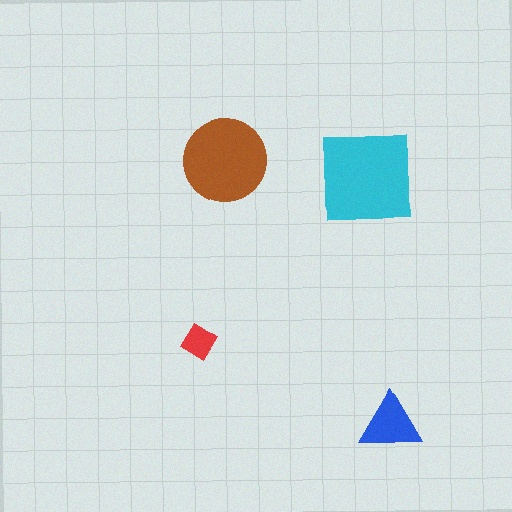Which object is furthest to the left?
The red diamond is leftmost.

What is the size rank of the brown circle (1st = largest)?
2nd.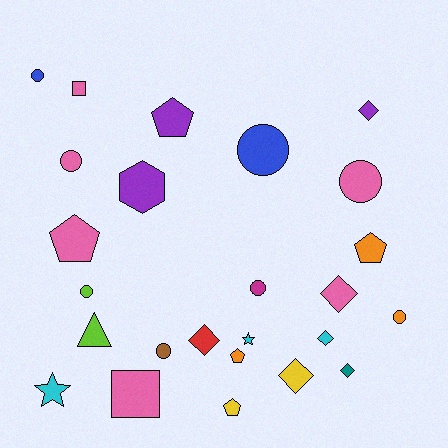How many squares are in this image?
There are 2 squares.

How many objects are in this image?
There are 25 objects.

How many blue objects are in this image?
There are 2 blue objects.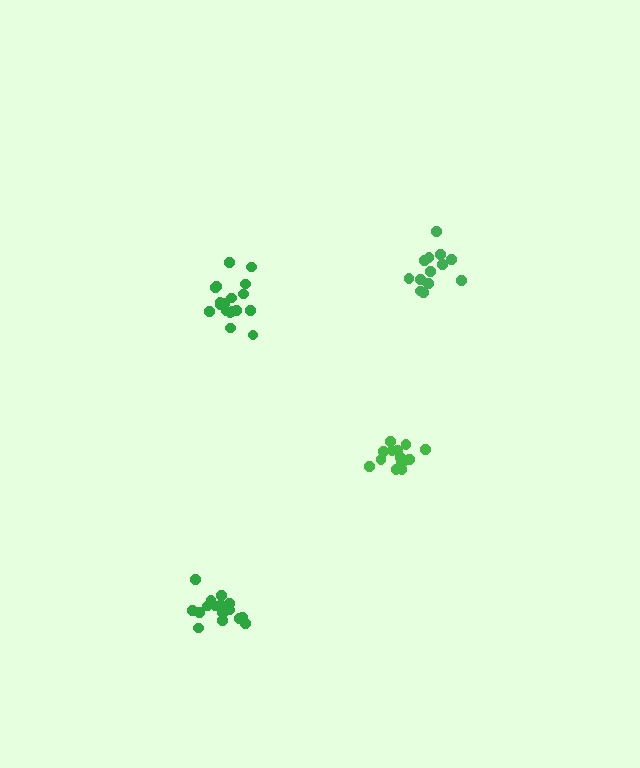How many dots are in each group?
Group 1: 13 dots, Group 2: 18 dots, Group 3: 18 dots, Group 4: 14 dots (63 total).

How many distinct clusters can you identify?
There are 4 distinct clusters.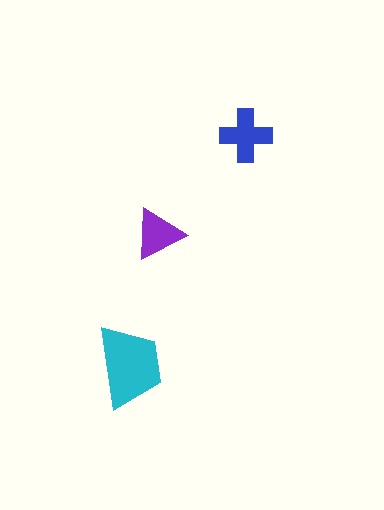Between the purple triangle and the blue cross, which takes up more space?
The blue cross.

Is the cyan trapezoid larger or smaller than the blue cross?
Larger.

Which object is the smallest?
The purple triangle.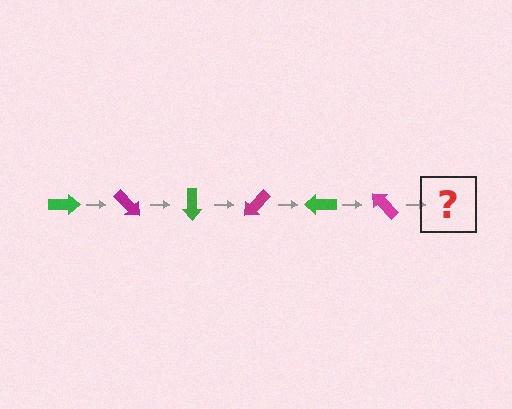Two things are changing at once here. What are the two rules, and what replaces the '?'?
The two rules are that it rotates 45 degrees each step and the color cycles through green and magenta. The '?' should be a green arrow, rotated 270 degrees from the start.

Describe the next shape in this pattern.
It should be a green arrow, rotated 270 degrees from the start.